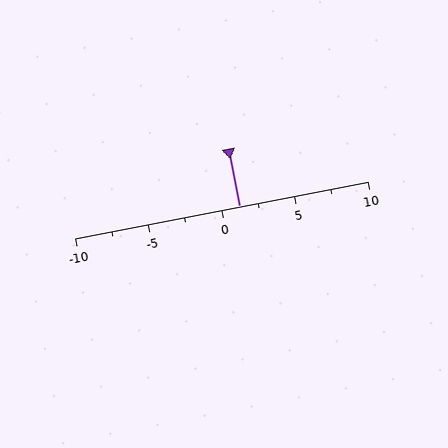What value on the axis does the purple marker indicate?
The marker indicates approximately 1.2.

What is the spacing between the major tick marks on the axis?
The major ticks are spaced 5 apart.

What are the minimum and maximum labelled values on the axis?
The axis runs from -10 to 10.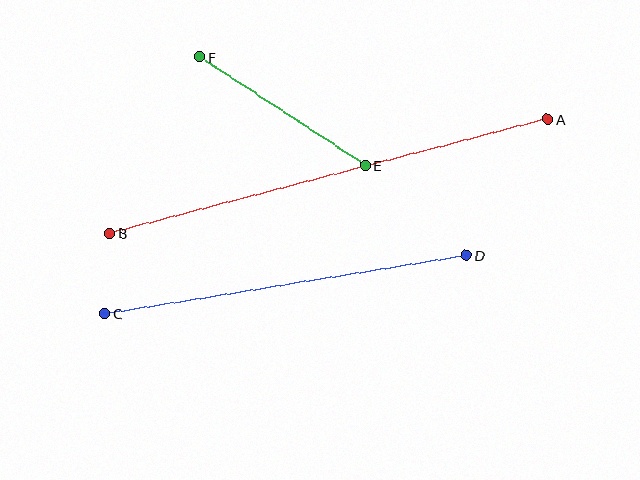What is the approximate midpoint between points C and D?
The midpoint is at approximately (286, 284) pixels.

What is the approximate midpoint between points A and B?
The midpoint is at approximately (329, 176) pixels.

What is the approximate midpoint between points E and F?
The midpoint is at approximately (282, 111) pixels.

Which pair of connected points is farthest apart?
Points A and B are farthest apart.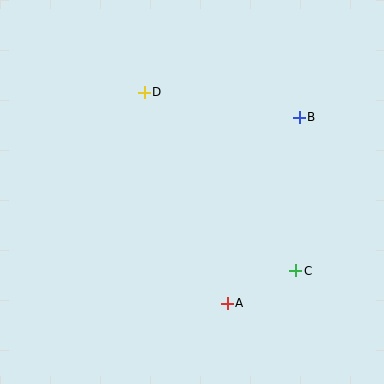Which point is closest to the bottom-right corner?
Point C is closest to the bottom-right corner.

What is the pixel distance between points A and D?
The distance between A and D is 227 pixels.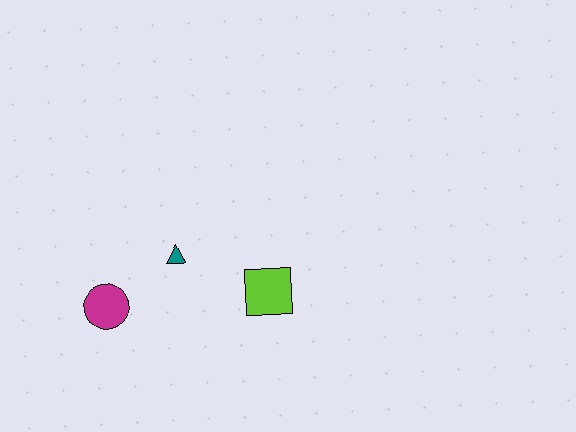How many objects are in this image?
There are 3 objects.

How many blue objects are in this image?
There are no blue objects.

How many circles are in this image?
There is 1 circle.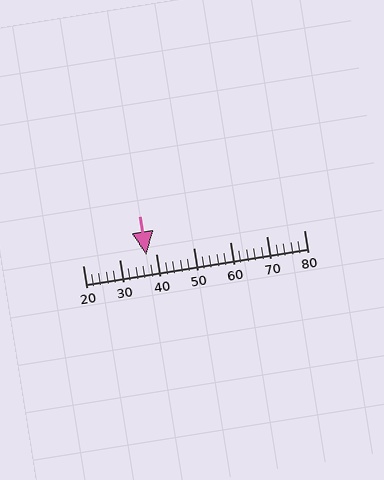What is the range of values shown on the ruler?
The ruler shows values from 20 to 80.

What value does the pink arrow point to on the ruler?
The pink arrow points to approximately 37.